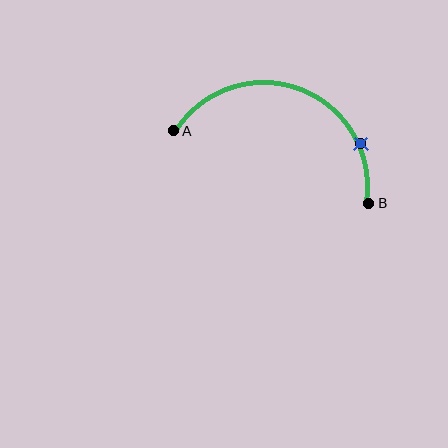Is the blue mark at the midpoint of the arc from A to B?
No. The blue mark lies on the arc but is closer to endpoint B. The arc midpoint would be at the point on the curve equidistant along the arc from both A and B.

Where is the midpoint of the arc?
The arc midpoint is the point on the curve farthest from the straight line joining A and B. It sits above that line.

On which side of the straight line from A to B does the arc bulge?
The arc bulges above the straight line connecting A and B.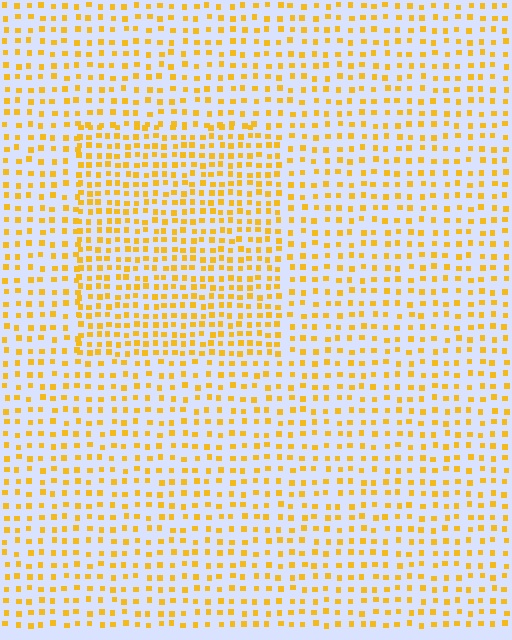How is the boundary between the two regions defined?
The boundary is defined by a change in element density (approximately 1.6x ratio). All elements are the same color, size, and shape.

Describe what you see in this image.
The image contains small yellow elements arranged at two different densities. A rectangle-shaped region is visible where the elements are more densely packed than the surrounding area.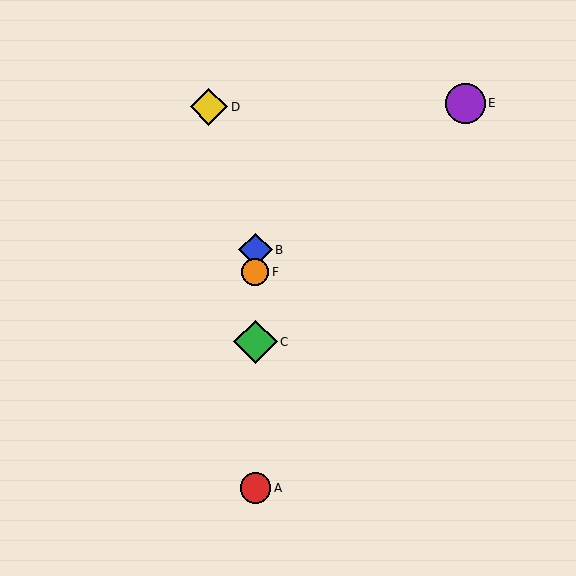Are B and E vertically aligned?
No, B is at x≈255 and E is at x≈465.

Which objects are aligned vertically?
Objects A, B, C, F are aligned vertically.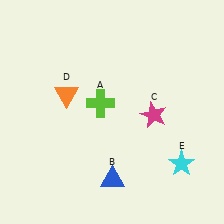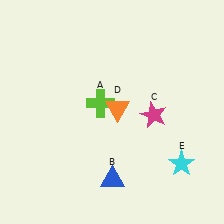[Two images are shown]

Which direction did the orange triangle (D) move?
The orange triangle (D) moved right.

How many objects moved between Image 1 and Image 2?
1 object moved between the two images.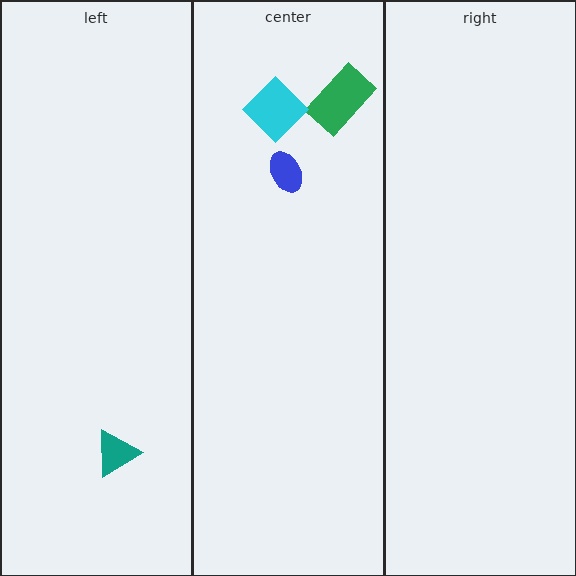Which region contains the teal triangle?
The left region.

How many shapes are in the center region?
3.